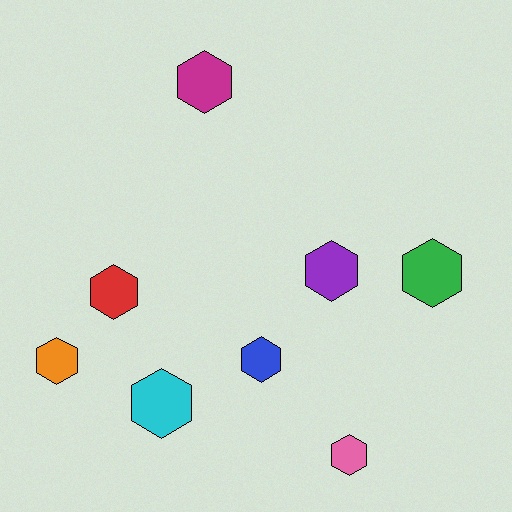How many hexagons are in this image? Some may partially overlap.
There are 8 hexagons.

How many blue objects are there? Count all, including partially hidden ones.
There is 1 blue object.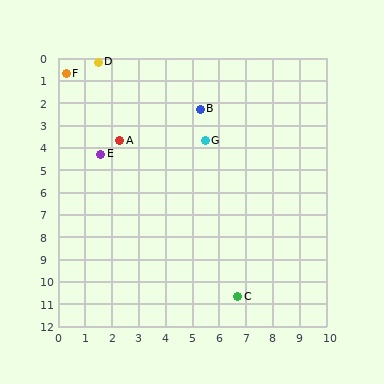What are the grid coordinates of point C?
Point C is at approximately (6.7, 10.7).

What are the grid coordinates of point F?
Point F is at approximately (0.3, 0.7).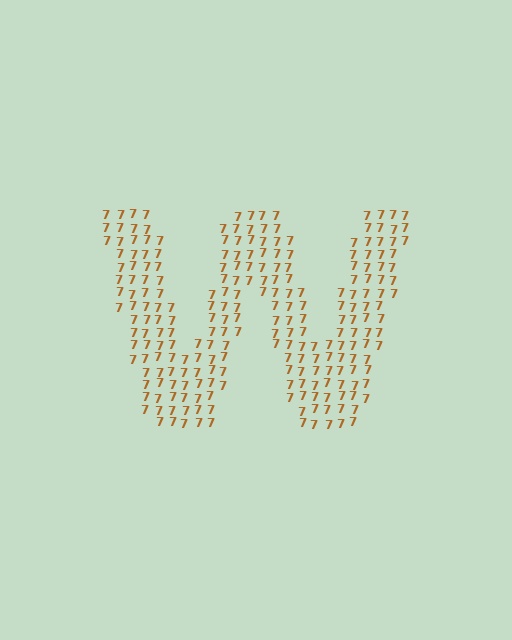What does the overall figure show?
The overall figure shows the letter W.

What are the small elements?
The small elements are digit 7's.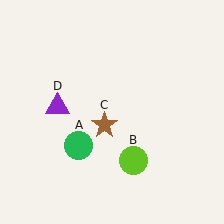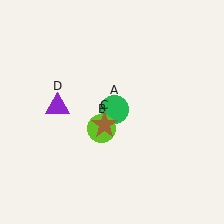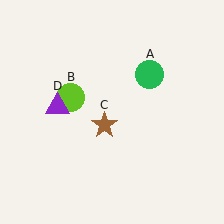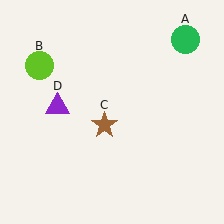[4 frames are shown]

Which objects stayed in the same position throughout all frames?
Brown star (object C) and purple triangle (object D) remained stationary.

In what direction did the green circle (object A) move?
The green circle (object A) moved up and to the right.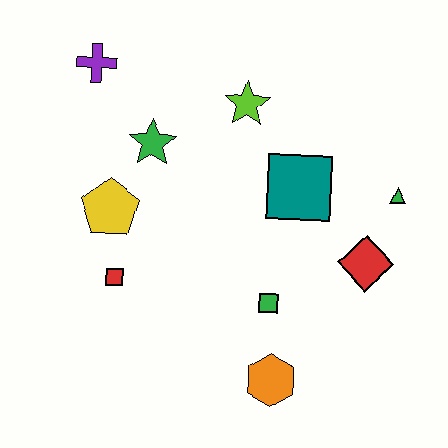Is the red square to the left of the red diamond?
Yes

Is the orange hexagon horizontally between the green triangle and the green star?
Yes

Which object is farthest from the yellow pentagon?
The green triangle is farthest from the yellow pentagon.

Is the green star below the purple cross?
Yes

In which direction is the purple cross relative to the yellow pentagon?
The purple cross is above the yellow pentagon.